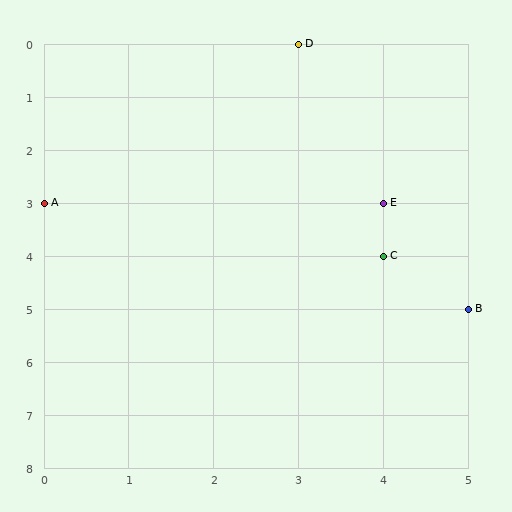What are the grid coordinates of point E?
Point E is at grid coordinates (4, 3).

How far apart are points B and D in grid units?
Points B and D are 2 columns and 5 rows apart (about 5.4 grid units diagonally).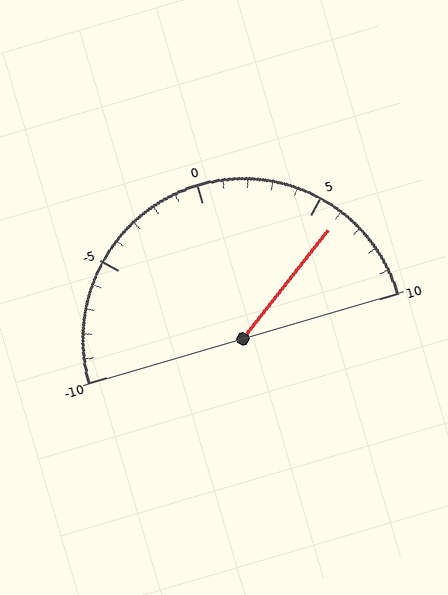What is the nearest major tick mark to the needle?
The nearest major tick mark is 5.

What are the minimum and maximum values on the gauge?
The gauge ranges from -10 to 10.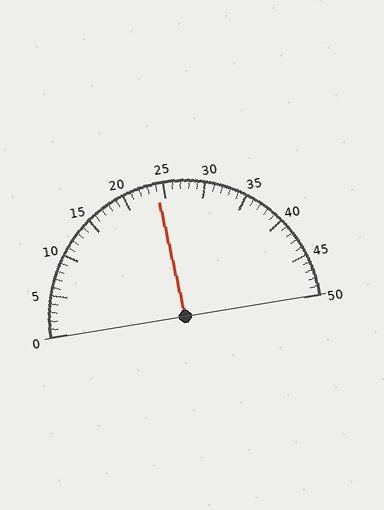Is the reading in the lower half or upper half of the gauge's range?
The reading is in the lower half of the range (0 to 50).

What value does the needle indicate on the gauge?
The needle indicates approximately 24.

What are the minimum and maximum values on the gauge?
The gauge ranges from 0 to 50.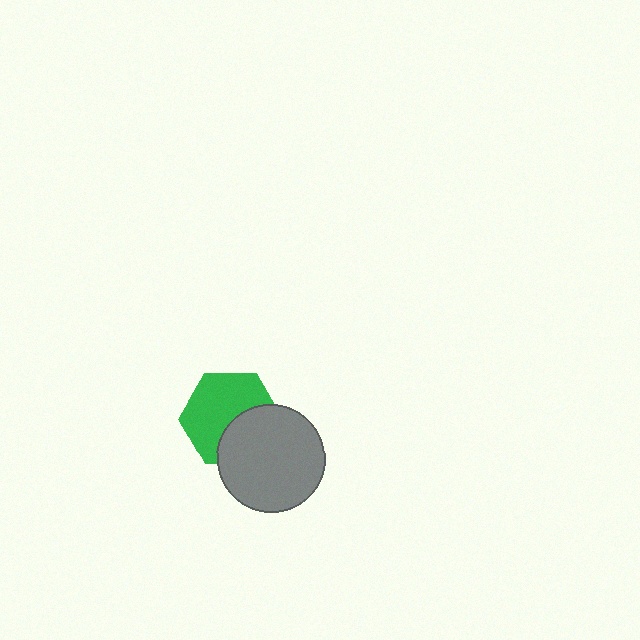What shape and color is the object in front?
The object in front is a gray circle.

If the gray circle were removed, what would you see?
You would see the complete green hexagon.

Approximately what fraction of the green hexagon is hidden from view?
Roughly 38% of the green hexagon is hidden behind the gray circle.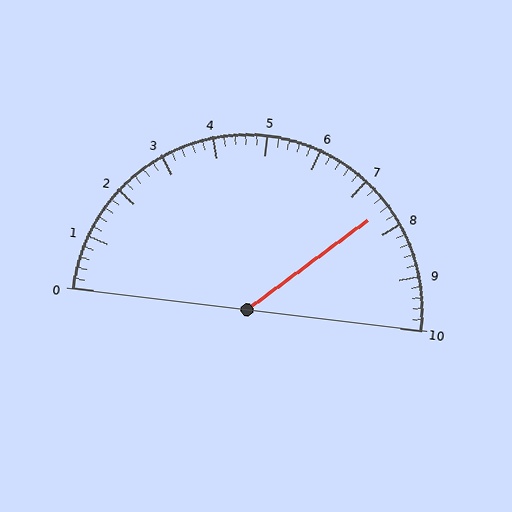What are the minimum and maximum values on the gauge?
The gauge ranges from 0 to 10.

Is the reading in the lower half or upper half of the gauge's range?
The reading is in the upper half of the range (0 to 10).